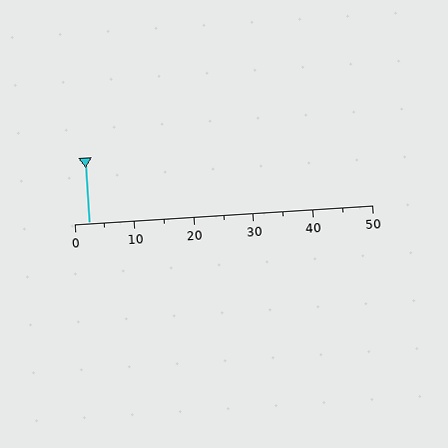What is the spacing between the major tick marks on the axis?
The major ticks are spaced 10 apart.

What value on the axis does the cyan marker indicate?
The marker indicates approximately 2.5.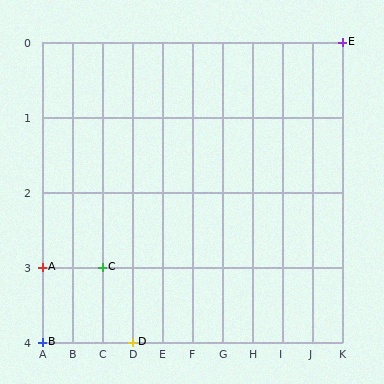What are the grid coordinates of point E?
Point E is at grid coordinates (K, 0).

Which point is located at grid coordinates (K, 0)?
Point E is at (K, 0).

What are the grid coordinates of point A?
Point A is at grid coordinates (A, 3).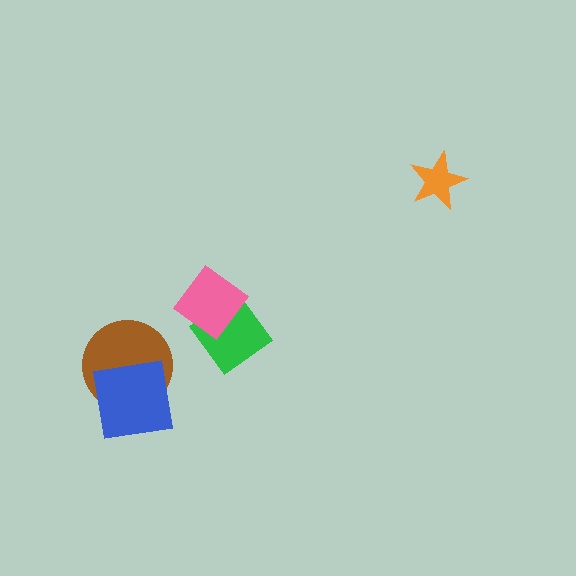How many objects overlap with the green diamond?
1 object overlaps with the green diamond.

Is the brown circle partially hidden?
Yes, it is partially covered by another shape.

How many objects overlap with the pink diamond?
1 object overlaps with the pink diamond.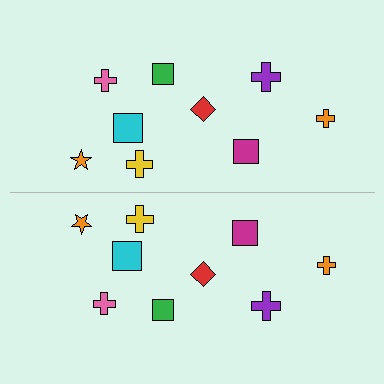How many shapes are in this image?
There are 18 shapes in this image.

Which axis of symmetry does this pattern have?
The pattern has a horizontal axis of symmetry running through the center of the image.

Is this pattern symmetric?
Yes, this pattern has bilateral (reflection) symmetry.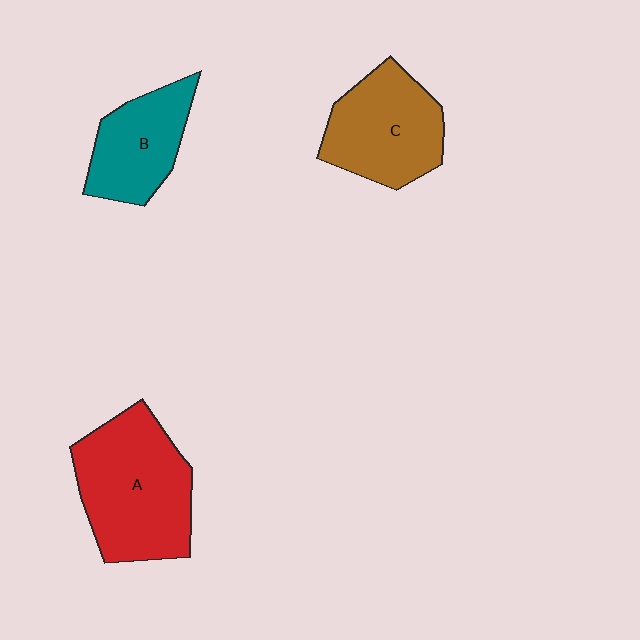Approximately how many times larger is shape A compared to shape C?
Approximately 1.3 times.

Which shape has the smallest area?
Shape B (teal).